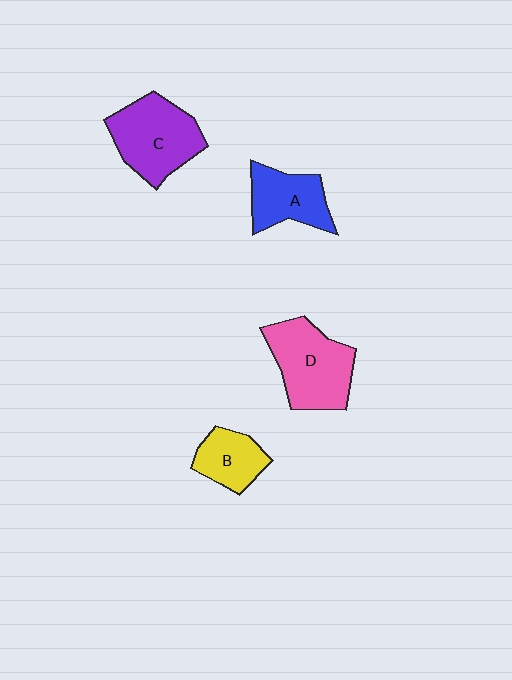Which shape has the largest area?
Shape D (pink).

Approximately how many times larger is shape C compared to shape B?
Approximately 1.7 times.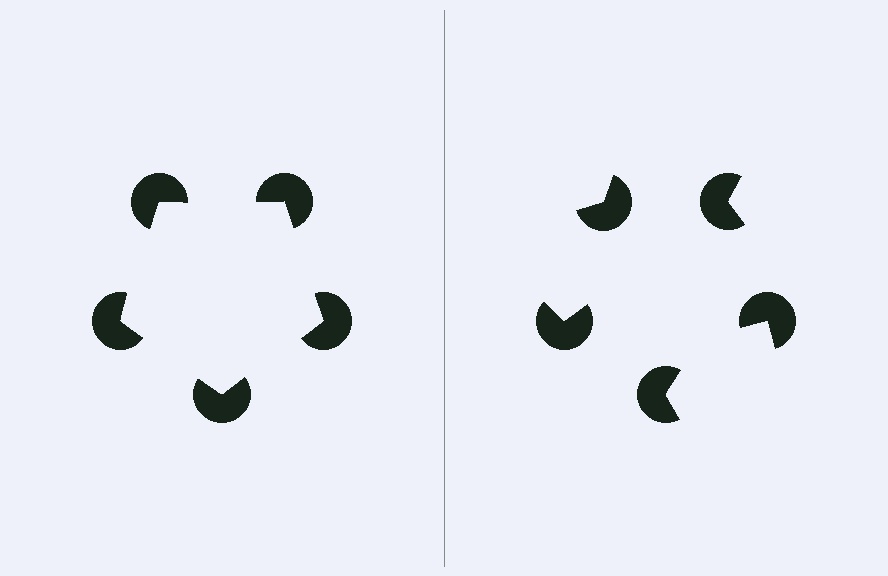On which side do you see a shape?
An illusory pentagon appears on the left side. On the right side the wedge cuts are rotated, so no coherent shape forms.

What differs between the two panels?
The pac-man discs are positioned identically on both sides; only the wedge orientations differ. On the left they align to a pentagon; on the right they are misaligned.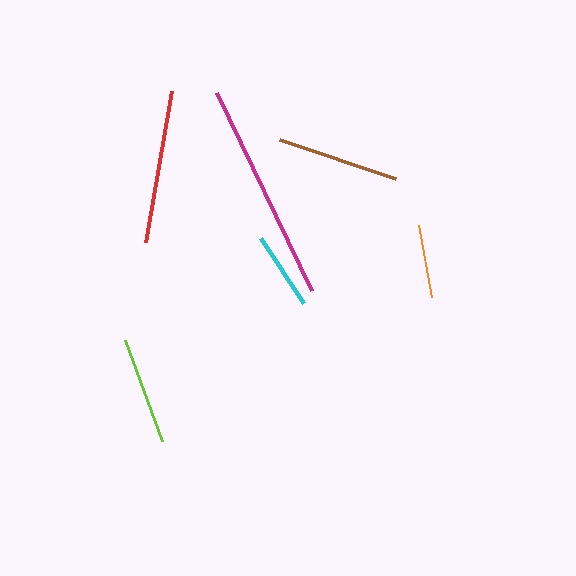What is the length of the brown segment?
The brown segment is approximately 123 pixels long.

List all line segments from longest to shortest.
From longest to shortest: magenta, red, brown, lime, cyan, orange.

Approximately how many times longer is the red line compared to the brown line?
The red line is approximately 1.3 times the length of the brown line.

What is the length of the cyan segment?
The cyan segment is approximately 78 pixels long.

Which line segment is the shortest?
The orange line is the shortest at approximately 73 pixels.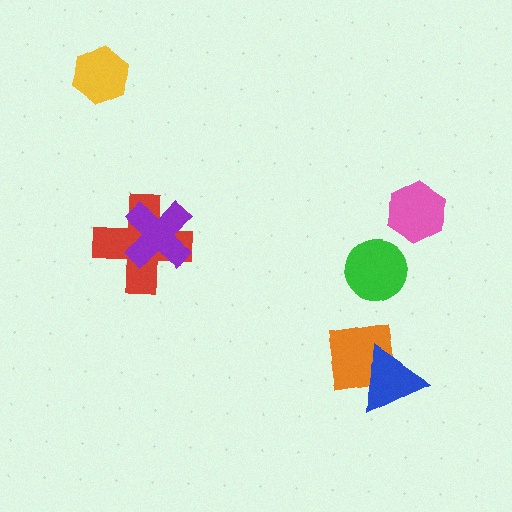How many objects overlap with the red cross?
1 object overlaps with the red cross.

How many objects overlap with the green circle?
0 objects overlap with the green circle.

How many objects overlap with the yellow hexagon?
0 objects overlap with the yellow hexagon.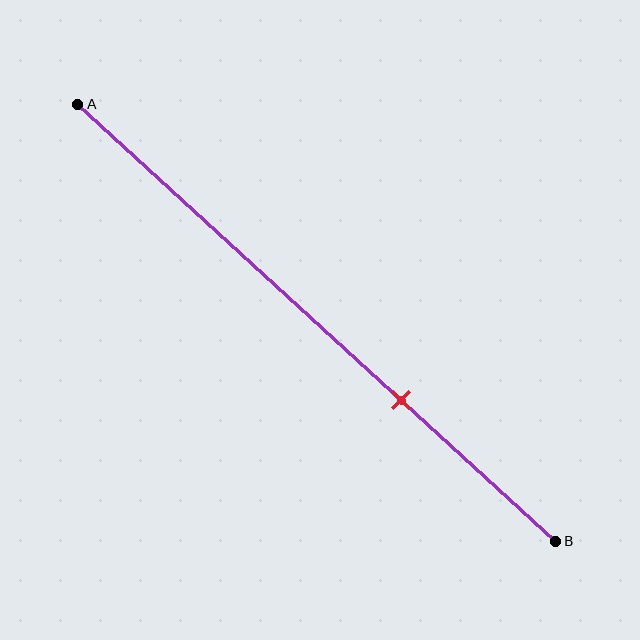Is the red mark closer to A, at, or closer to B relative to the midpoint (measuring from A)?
The red mark is closer to point B than the midpoint of segment AB.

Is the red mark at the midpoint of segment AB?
No, the mark is at about 70% from A, not at the 50% midpoint.